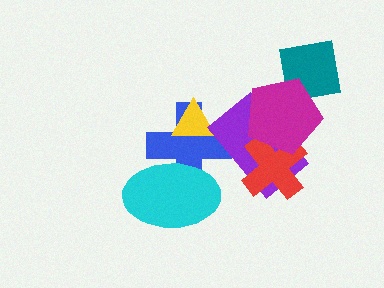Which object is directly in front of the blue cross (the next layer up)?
The yellow triangle is directly in front of the blue cross.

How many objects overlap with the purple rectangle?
3 objects overlap with the purple rectangle.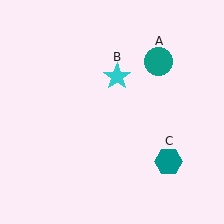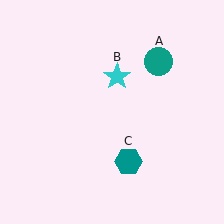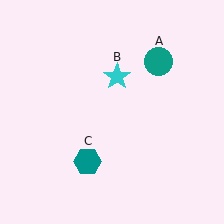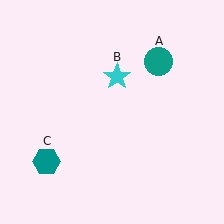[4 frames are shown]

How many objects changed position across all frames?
1 object changed position: teal hexagon (object C).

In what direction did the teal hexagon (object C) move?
The teal hexagon (object C) moved left.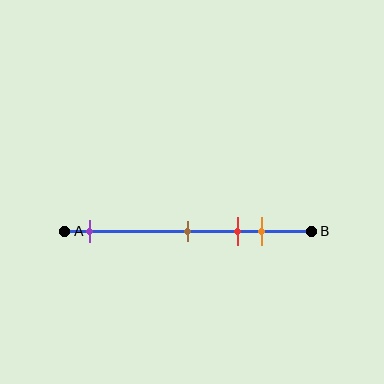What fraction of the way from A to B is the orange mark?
The orange mark is approximately 80% (0.8) of the way from A to B.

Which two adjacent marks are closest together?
The red and orange marks are the closest adjacent pair.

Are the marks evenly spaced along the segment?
No, the marks are not evenly spaced.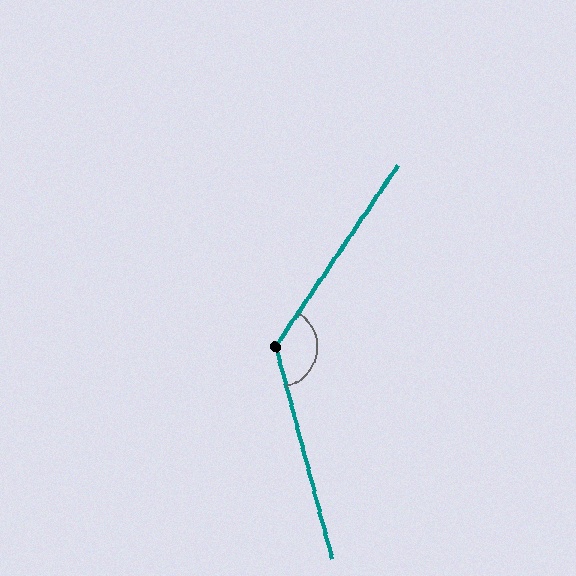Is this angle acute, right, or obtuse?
It is obtuse.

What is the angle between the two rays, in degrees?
Approximately 131 degrees.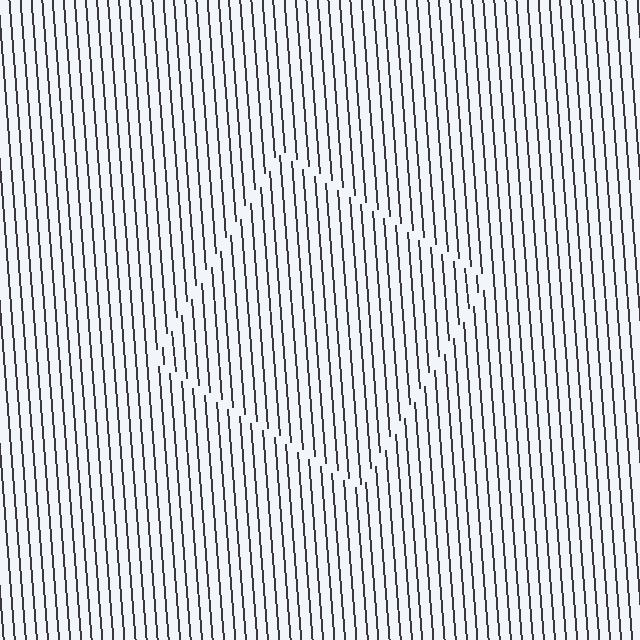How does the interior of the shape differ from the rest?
The interior of the shape contains the same grating, shifted by half a period — the contour is defined by the phase discontinuity where line-ends from the inner and outer gratings abut.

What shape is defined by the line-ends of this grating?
An illusory square. The interior of the shape contains the same grating, shifted by half a period — the contour is defined by the phase discontinuity where line-ends from the inner and outer gratings abut.